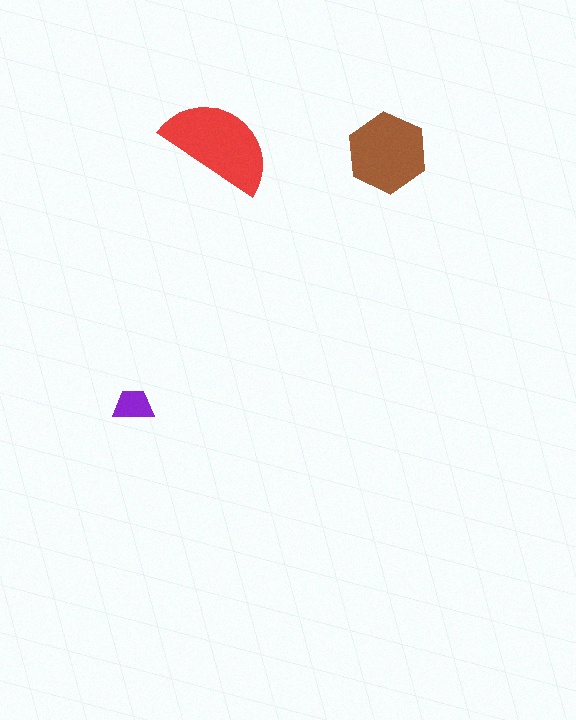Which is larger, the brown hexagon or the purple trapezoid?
The brown hexagon.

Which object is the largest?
The red semicircle.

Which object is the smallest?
The purple trapezoid.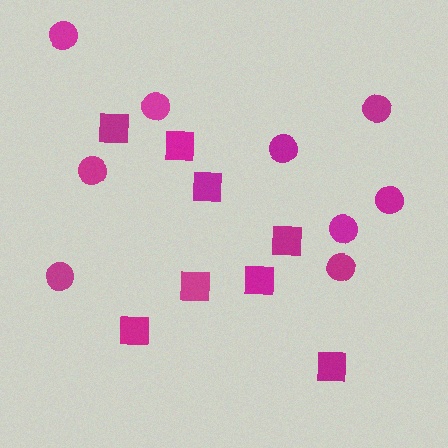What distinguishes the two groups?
There are 2 groups: one group of circles (9) and one group of squares (8).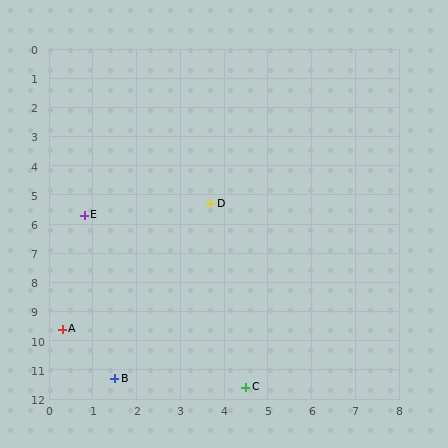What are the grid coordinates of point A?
Point A is at approximately (0.3, 9.6).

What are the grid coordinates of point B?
Point B is at approximately (1.5, 11.3).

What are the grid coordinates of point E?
Point E is at approximately (0.8, 5.7).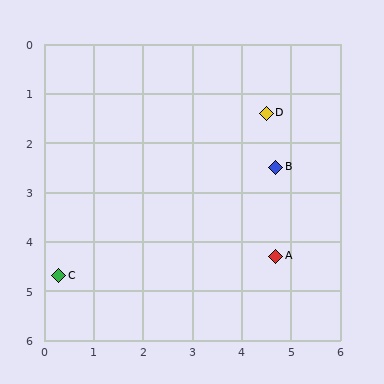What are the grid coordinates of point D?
Point D is at approximately (4.5, 1.4).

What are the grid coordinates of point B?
Point B is at approximately (4.7, 2.5).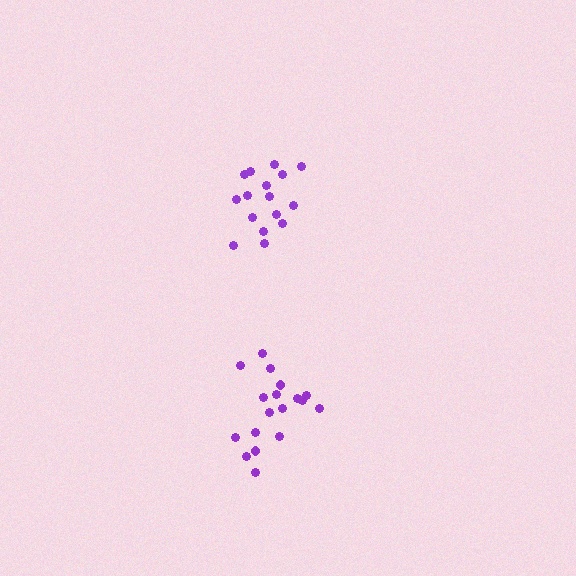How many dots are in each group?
Group 1: 16 dots, Group 2: 18 dots (34 total).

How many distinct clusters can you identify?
There are 2 distinct clusters.